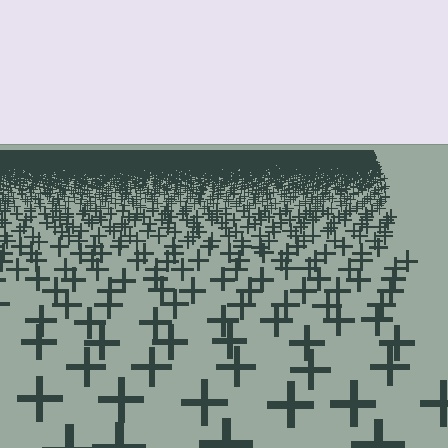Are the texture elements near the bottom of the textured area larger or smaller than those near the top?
Larger. Near the bottom, elements are closer to the viewer and appear at a bigger on-screen size.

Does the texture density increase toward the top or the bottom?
Density increases toward the top.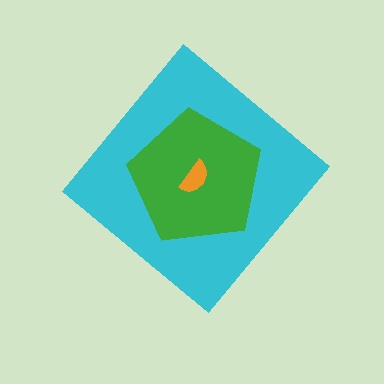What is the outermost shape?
The cyan diamond.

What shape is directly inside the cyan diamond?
The green pentagon.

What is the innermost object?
The orange semicircle.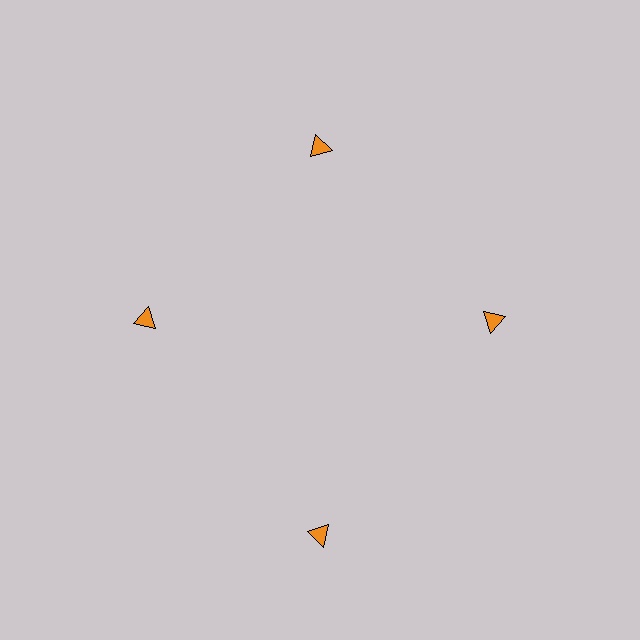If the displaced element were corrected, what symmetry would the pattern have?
It would have 4-fold rotational symmetry — the pattern would map onto itself every 90 degrees.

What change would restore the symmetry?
The symmetry would be restored by moving it inward, back onto the ring so that all 4 triangles sit at equal angles and equal distance from the center.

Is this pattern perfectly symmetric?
No. The 4 orange triangles are arranged in a ring, but one element near the 6 o'clock position is pushed outward from the center, breaking the 4-fold rotational symmetry.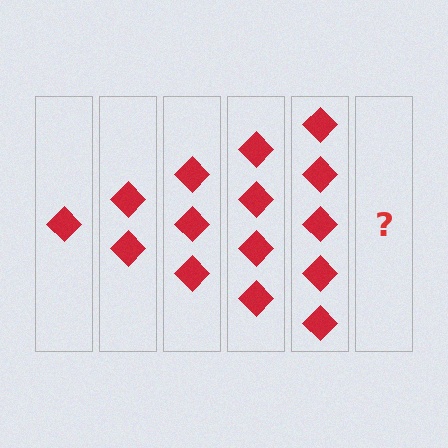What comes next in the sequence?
The next element should be 6 diamonds.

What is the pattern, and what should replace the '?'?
The pattern is that each step adds one more diamond. The '?' should be 6 diamonds.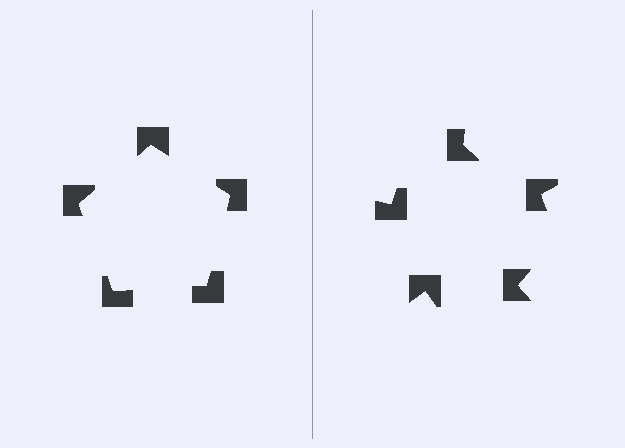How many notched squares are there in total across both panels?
10 — 5 on each side.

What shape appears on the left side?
An illusory pentagon.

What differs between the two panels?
The notched squares are positioned identically on both sides; only the wedge orientations differ. On the left they align to a pentagon; on the right they are misaligned.